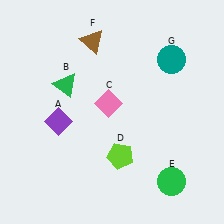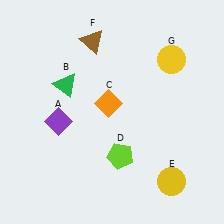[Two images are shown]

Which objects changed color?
C changed from pink to orange. E changed from green to yellow. G changed from teal to yellow.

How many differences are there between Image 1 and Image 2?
There are 3 differences between the two images.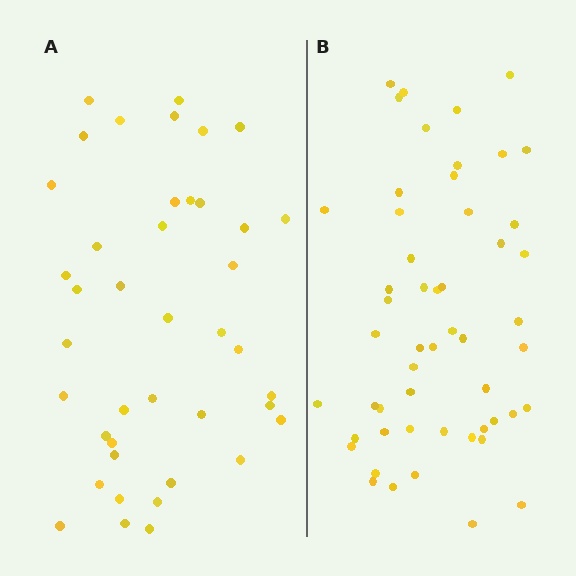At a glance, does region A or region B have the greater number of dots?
Region B (the right region) has more dots.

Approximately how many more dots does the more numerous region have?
Region B has roughly 12 or so more dots than region A.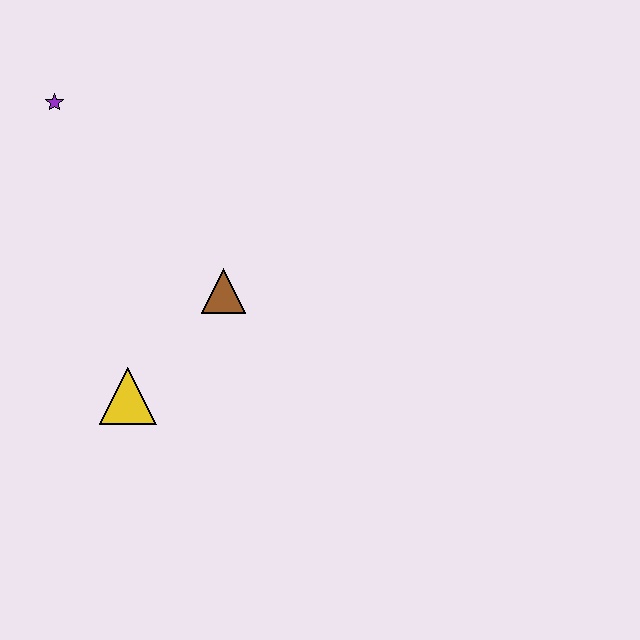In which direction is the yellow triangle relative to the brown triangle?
The yellow triangle is below the brown triangle.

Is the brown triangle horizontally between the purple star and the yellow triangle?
No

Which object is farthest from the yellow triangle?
The purple star is farthest from the yellow triangle.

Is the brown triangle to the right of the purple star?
Yes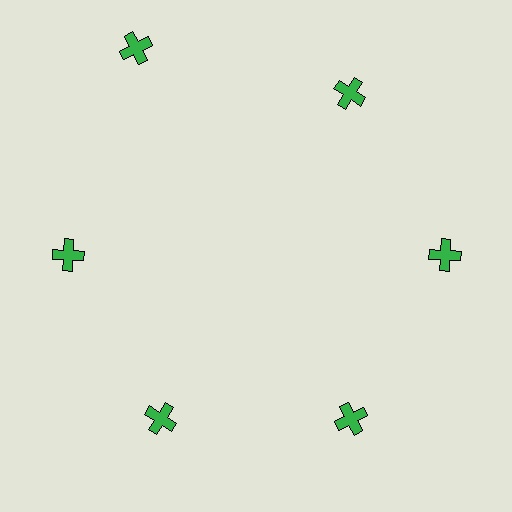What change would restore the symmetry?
The symmetry would be restored by moving it inward, back onto the ring so that all 6 crosses sit at equal angles and equal distance from the center.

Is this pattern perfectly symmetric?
No. The 6 green crosses are arranged in a ring, but one element near the 11 o'clock position is pushed outward from the center, breaking the 6-fold rotational symmetry.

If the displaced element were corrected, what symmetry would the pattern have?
It would have 6-fold rotational symmetry — the pattern would map onto itself every 60 degrees.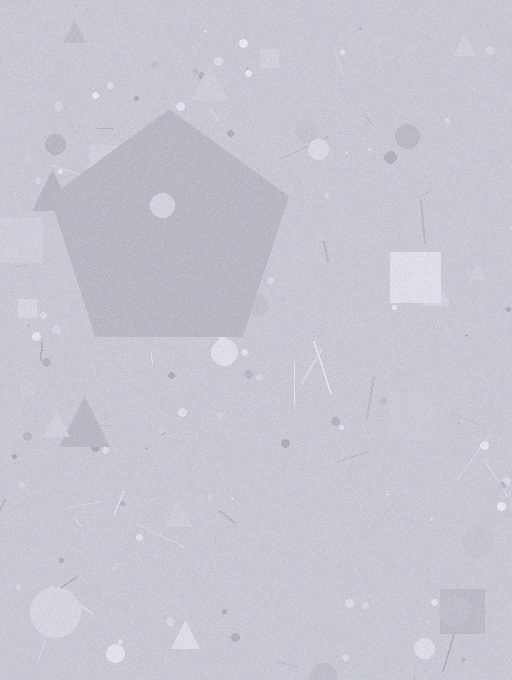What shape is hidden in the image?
A pentagon is hidden in the image.